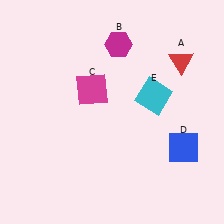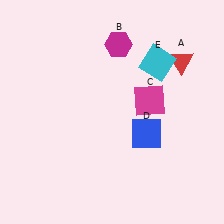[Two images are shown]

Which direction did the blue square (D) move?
The blue square (D) moved left.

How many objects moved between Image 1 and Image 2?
3 objects moved between the two images.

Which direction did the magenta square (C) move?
The magenta square (C) moved right.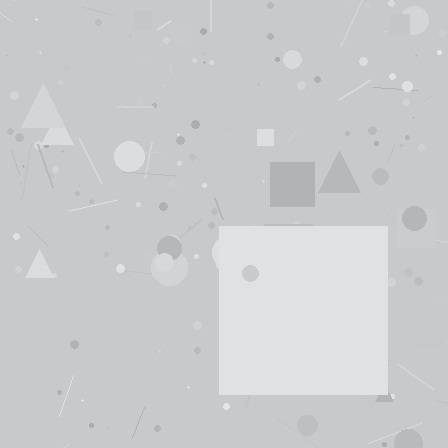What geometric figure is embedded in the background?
A square is embedded in the background.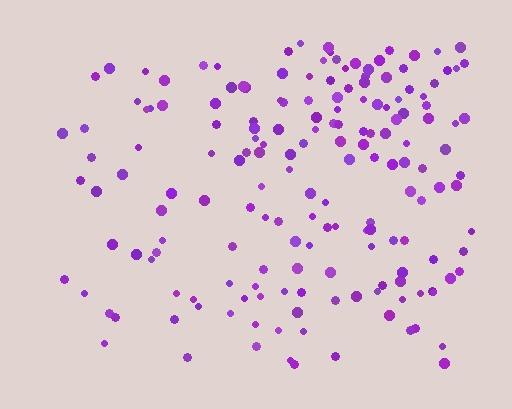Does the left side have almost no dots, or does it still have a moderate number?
Still a moderate number, just noticeably fewer than the right.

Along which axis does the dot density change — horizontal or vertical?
Horizontal.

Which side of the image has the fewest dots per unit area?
The left.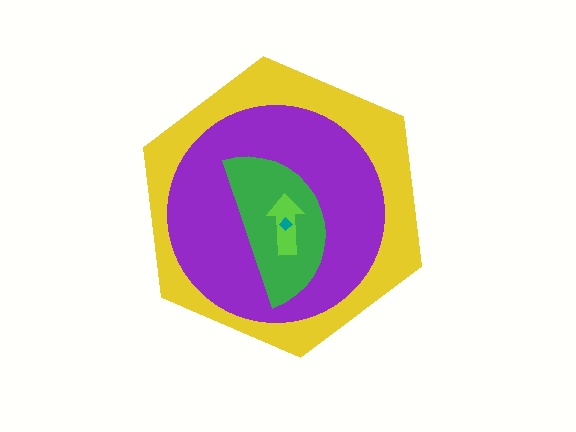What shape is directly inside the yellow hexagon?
The purple circle.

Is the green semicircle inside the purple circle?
Yes.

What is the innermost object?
The teal diamond.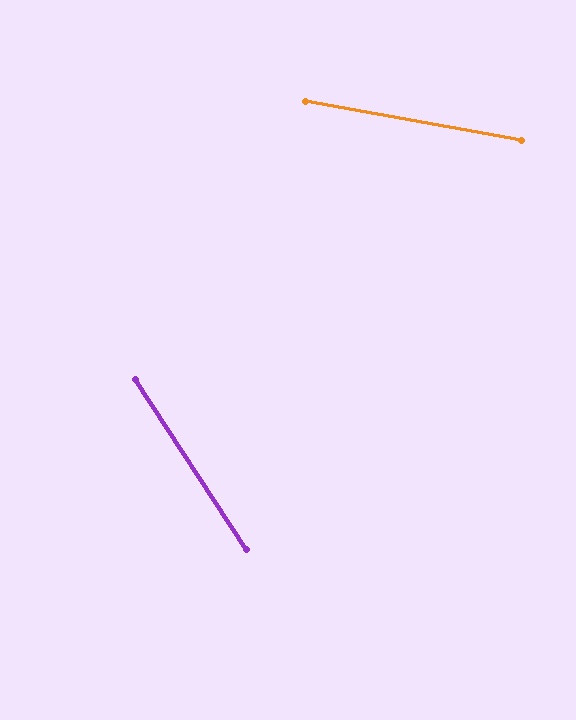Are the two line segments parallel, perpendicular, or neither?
Neither parallel nor perpendicular — they differ by about 47°.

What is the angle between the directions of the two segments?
Approximately 47 degrees.